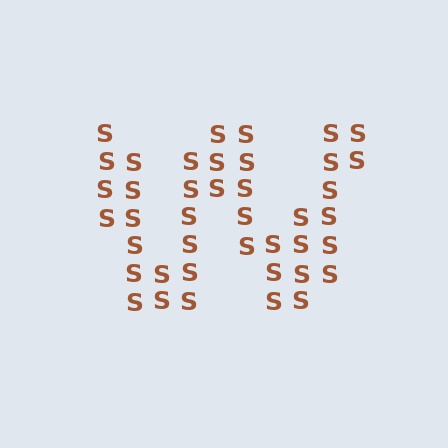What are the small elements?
The small elements are letter S's.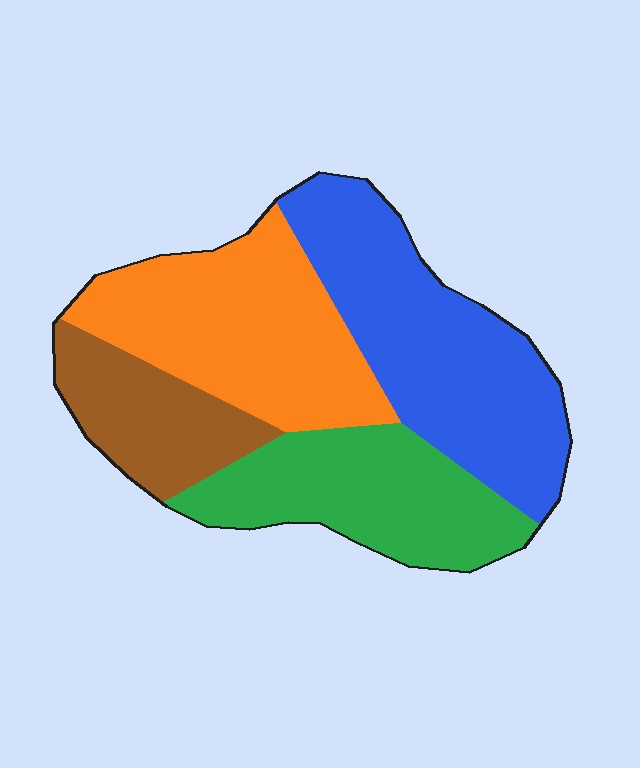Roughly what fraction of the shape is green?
Green takes up about one quarter (1/4) of the shape.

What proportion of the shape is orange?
Orange takes up between a sixth and a third of the shape.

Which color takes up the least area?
Brown, at roughly 15%.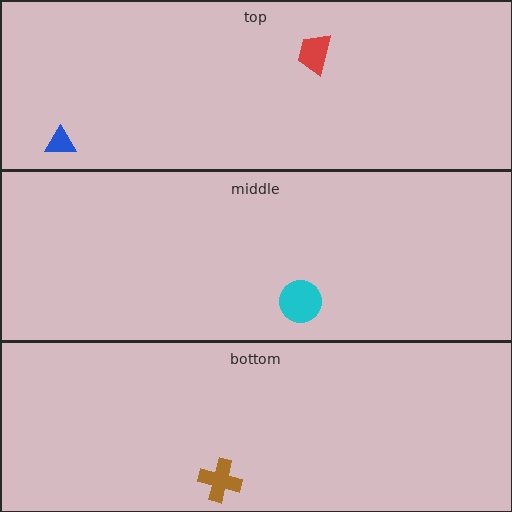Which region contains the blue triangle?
The top region.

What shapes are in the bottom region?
The brown cross.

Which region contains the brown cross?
The bottom region.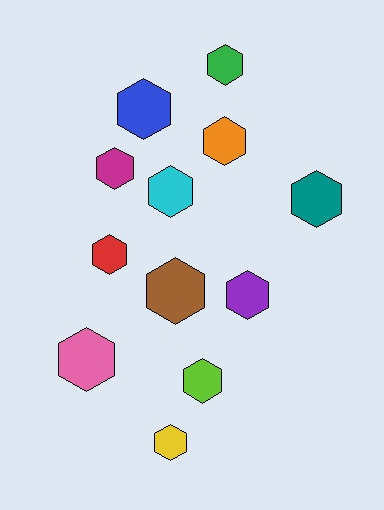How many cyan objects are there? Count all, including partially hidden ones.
There is 1 cyan object.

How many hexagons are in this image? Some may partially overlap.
There are 12 hexagons.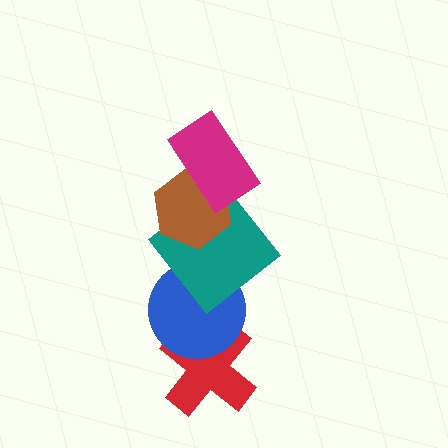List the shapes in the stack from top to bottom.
From top to bottom: the magenta rectangle, the brown hexagon, the teal diamond, the blue circle, the red cross.